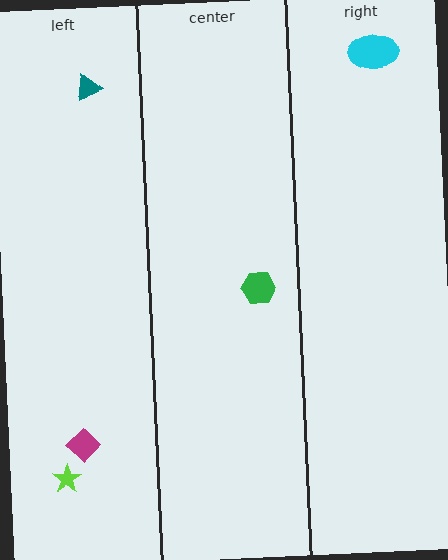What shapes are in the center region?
The green hexagon.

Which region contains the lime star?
The left region.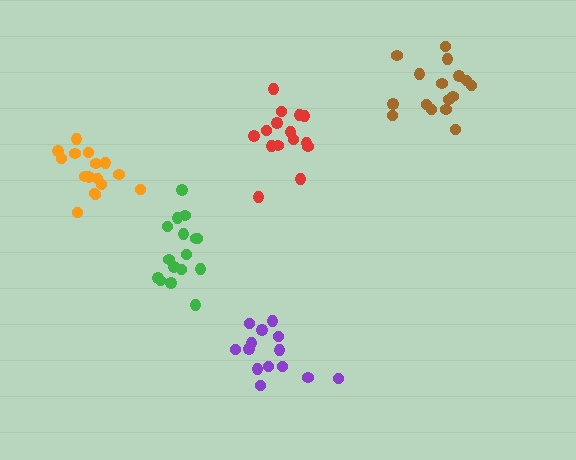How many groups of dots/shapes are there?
There are 5 groups.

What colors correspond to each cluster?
The clusters are colored: brown, purple, green, orange, red.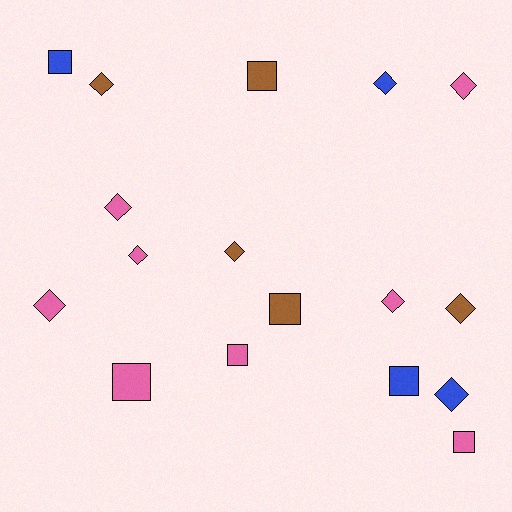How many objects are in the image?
There are 17 objects.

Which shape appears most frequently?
Diamond, with 10 objects.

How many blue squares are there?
There are 2 blue squares.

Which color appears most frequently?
Pink, with 8 objects.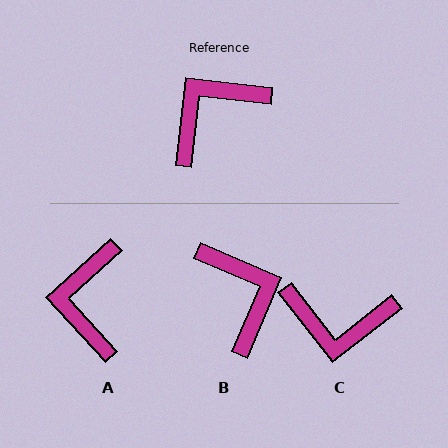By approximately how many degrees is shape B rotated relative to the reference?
Approximately 106 degrees clockwise.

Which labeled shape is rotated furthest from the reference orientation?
C, about 134 degrees away.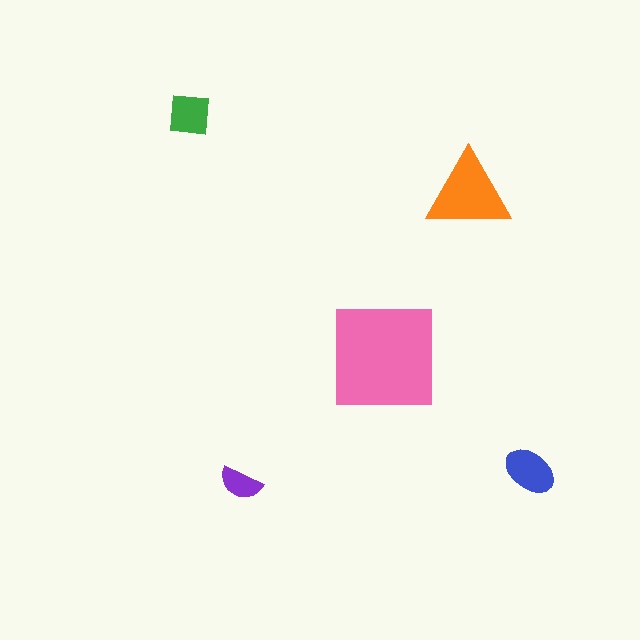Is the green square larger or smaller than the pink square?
Smaller.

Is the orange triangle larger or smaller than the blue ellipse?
Larger.